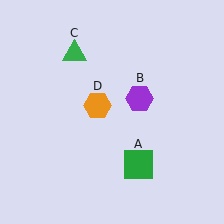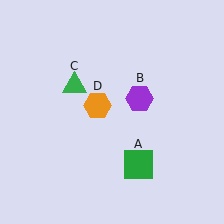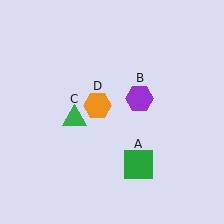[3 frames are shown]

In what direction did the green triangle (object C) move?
The green triangle (object C) moved down.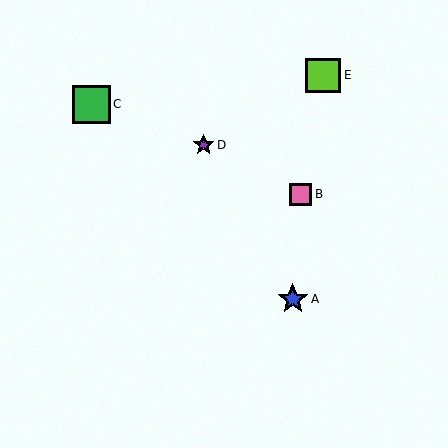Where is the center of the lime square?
The center of the lime square is at (323, 75).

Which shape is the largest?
The green square (labeled C) is the largest.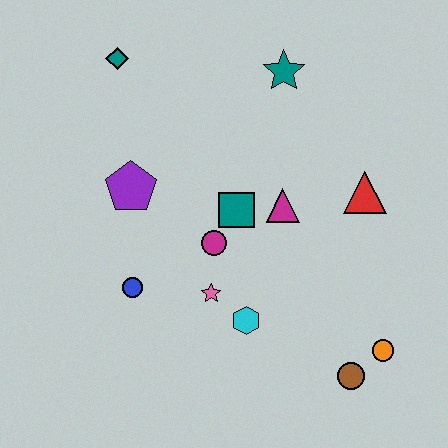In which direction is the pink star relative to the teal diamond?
The pink star is below the teal diamond.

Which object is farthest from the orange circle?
The teal diamond is farthest from the orange circle.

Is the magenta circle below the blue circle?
No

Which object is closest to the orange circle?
The brown circle is closest to the orange circle.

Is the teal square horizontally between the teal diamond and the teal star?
Yes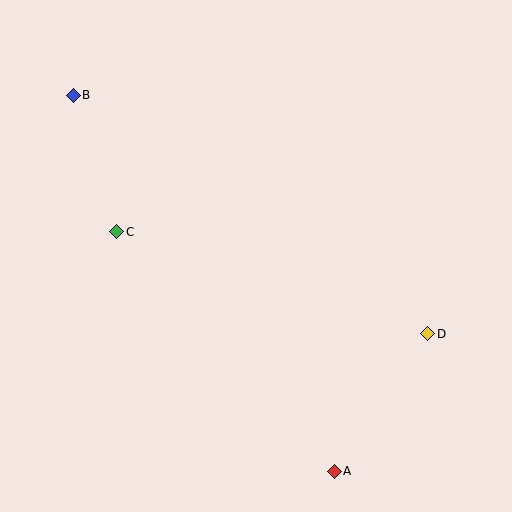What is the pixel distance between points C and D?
The distance between C and D is 327 pixels.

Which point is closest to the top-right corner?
Point D is closest to the top-right corner.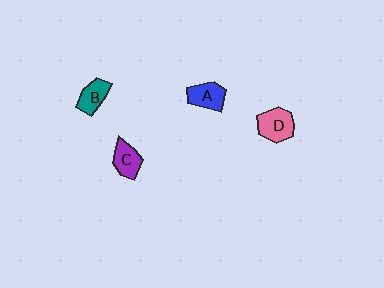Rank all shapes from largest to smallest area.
From largest to smallest: D (pink), A (blue), C (purple), B (teal).